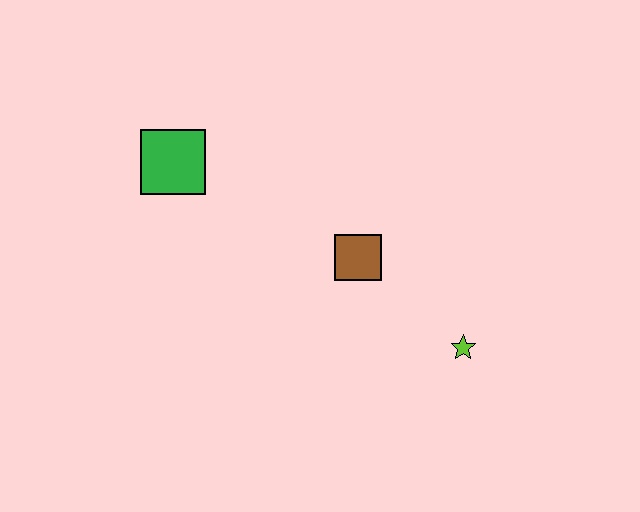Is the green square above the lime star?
Yes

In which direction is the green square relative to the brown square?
The green square is to the left of the brown square.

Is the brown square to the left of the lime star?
Yes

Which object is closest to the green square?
The brown square is closest to the green square.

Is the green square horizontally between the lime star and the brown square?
No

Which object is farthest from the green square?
The lime star is farthest from the green square.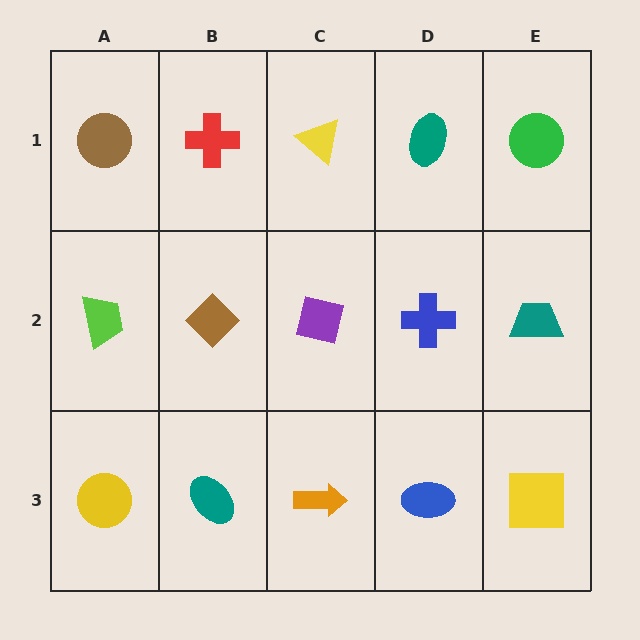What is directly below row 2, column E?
A yellow square.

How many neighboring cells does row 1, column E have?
2.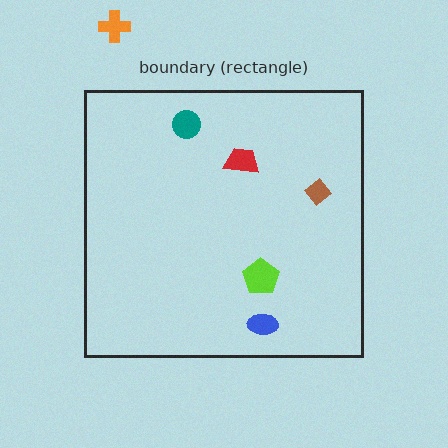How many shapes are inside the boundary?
5 inside, 1 outside.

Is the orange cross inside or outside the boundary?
Outside.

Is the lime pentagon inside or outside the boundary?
Inside.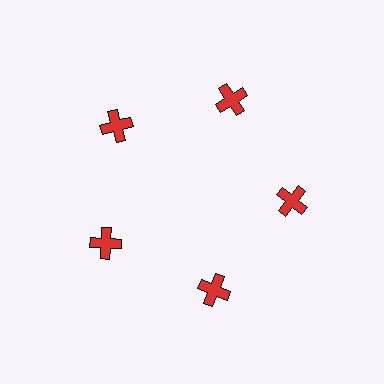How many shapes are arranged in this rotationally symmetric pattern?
There are 5 shapes, arranged in 5 groups of 1.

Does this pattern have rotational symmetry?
Yes, this pattern has 5-fold rotational symmetry. It looks the same after rotating 72 degrees around the center.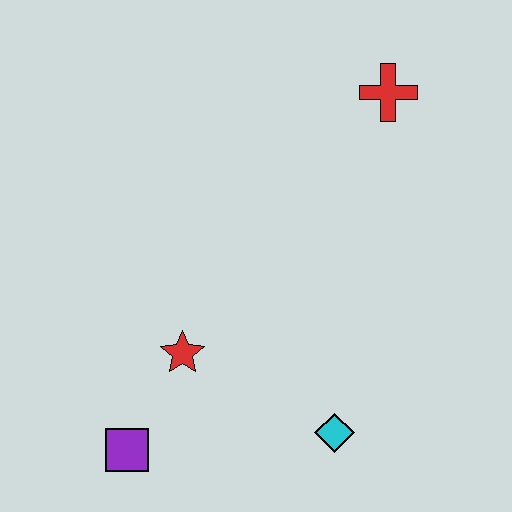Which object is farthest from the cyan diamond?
The red cross is farthest from the cyan diamond.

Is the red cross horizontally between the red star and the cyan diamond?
No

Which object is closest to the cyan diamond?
The red star is closest to the cyan diamond.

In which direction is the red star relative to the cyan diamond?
The red star is to the left of the cyan diamond.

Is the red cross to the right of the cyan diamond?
Yes